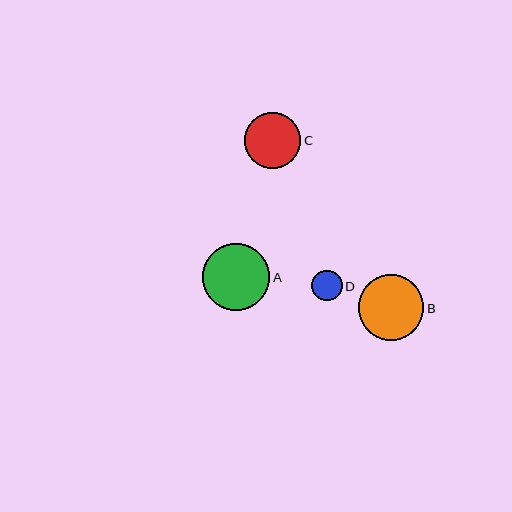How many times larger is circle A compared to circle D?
Circle A is approximately 2.2 times the size of circle D.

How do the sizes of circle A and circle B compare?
Circle A and circle B are approximately the same size.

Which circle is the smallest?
Circle D is the smallest with a size of approximately 30 pixels.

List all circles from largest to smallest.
From largest to smallest: A, B, C, D.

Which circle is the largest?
Circle A is the largest with a size of approximately 67 pixels.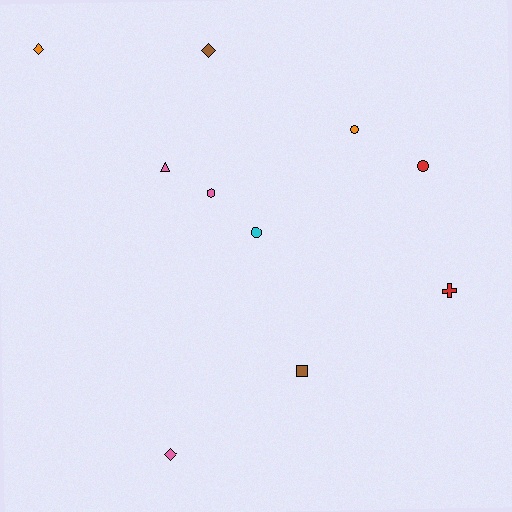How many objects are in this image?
There are 10 objects.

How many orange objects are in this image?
There are 2 orange objects.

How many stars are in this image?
There are no stars.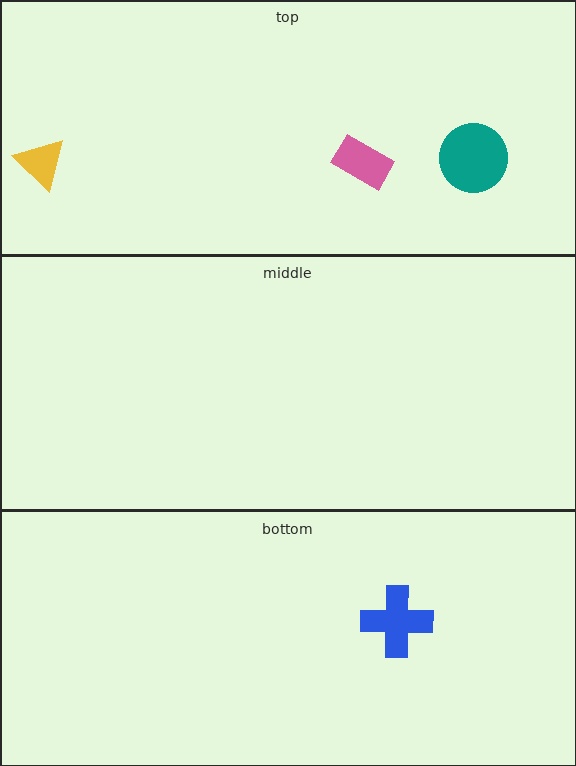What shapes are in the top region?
The yellow triangle, the pink rectangle, the teal circle.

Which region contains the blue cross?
The bottom region.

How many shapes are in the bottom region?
1.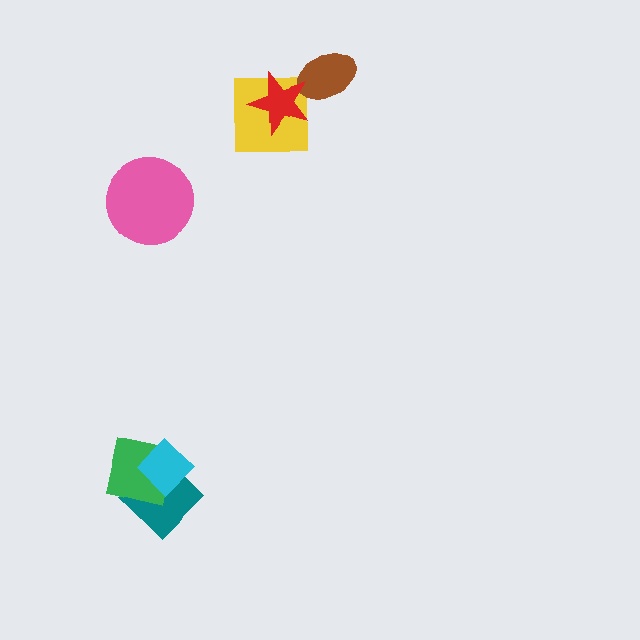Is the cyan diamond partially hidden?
No, no other shape covers it.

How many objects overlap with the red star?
2 objects overlap with the red star.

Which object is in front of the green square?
The cyan diamond is in front of the green square.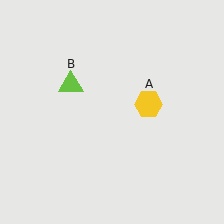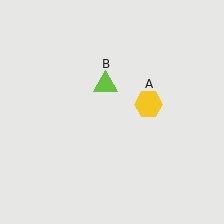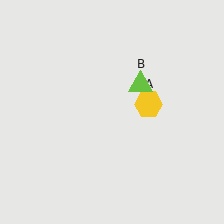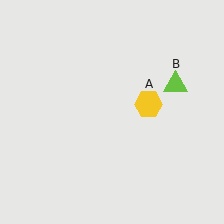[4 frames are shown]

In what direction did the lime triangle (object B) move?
The lime triangle (object B) moved right.